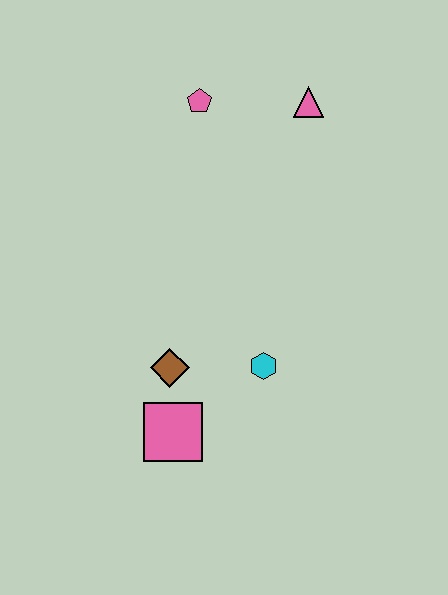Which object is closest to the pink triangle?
The pink pentagon is closest to the pink triangle.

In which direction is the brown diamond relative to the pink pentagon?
The brown diamond is below the pink pentagon.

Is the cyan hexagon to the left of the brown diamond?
No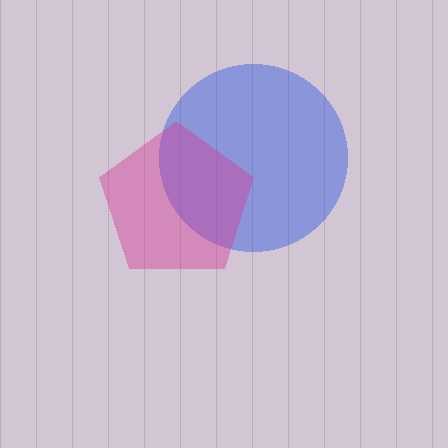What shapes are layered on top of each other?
The layered shapes are: a blue circle, a magenta pentagon.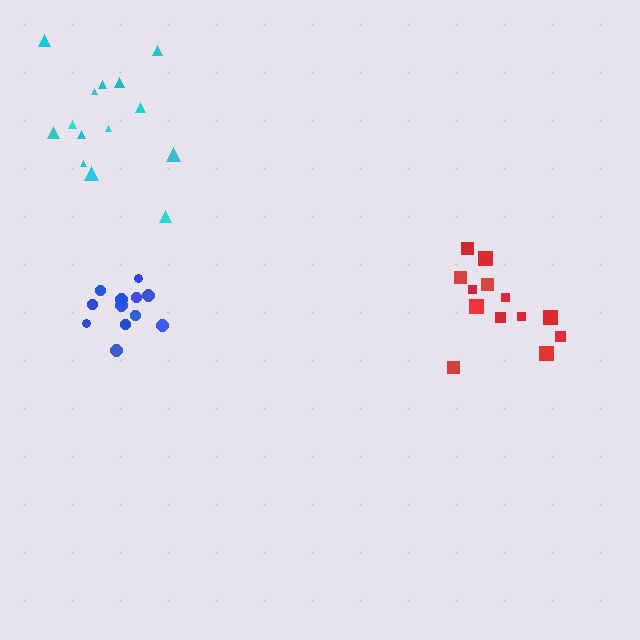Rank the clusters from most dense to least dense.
blue, red, cyan.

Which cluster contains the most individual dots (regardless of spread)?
Cyan (14).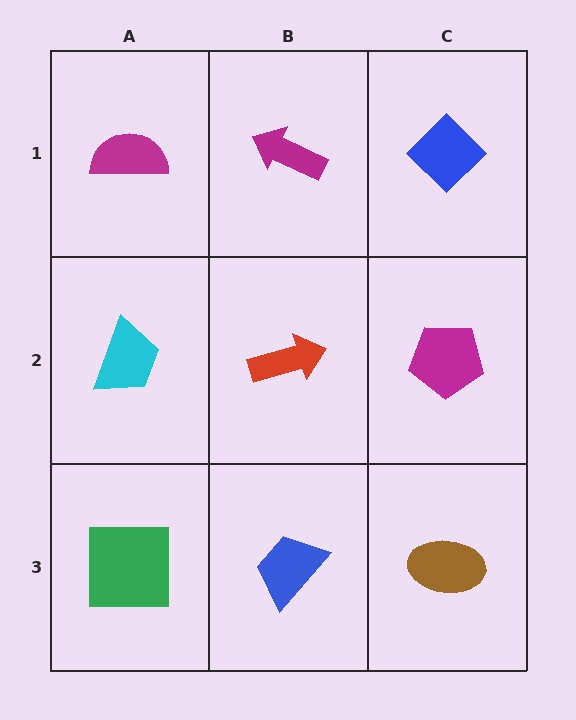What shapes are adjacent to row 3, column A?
A cyan trapezoid (row 2, column A), a blue trapezoid (row 3, column B).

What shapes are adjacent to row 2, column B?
A magenta arrow (row 1, column B), a blue trapezoid (row 3, column B), a cyan trapezoid (row 2, column A), a magenta pentagon (row 2, column C).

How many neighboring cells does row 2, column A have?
3.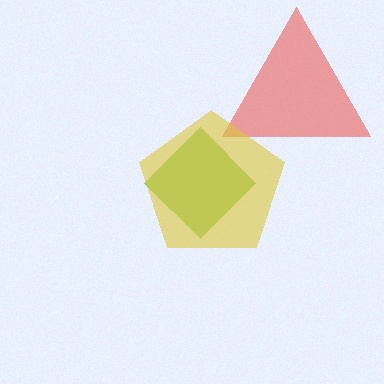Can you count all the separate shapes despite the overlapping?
Yes, there are 3 separate shapes.